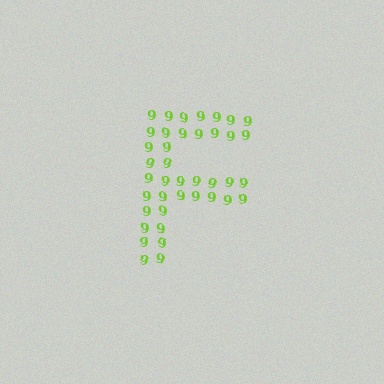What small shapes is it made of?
It is made of small digit 9's.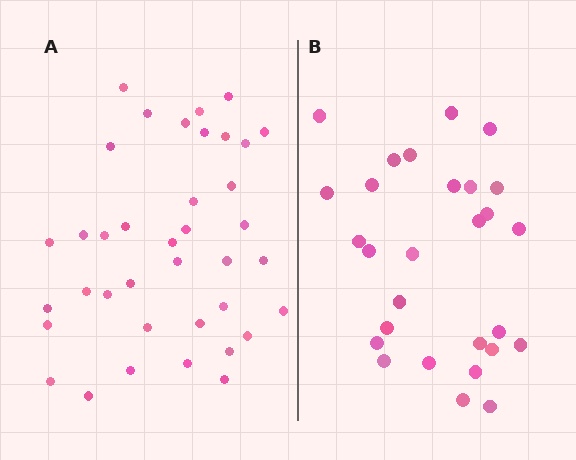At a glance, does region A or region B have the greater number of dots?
Region A (the left region) has more dots.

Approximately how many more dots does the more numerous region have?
Region A has roughly 10 or so more dots than region B.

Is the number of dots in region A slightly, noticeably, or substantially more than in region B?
Region A has noticeably more, but not dramatically so. The ratio is roughly 1.4 to 1.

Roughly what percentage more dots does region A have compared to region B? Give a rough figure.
About 35% more.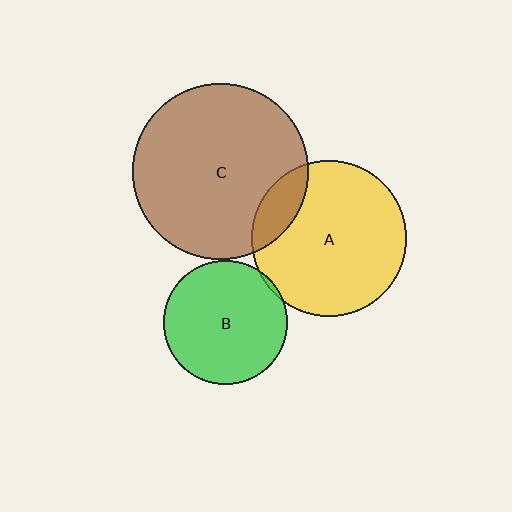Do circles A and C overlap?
Yes.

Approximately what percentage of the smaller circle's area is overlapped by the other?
Approximately 15%.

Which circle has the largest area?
Circle C (brown).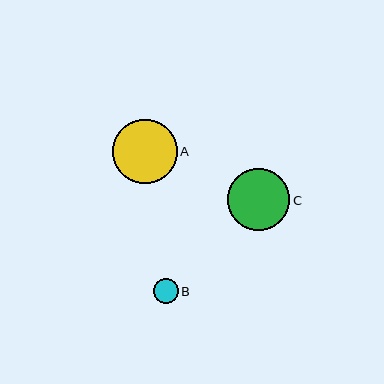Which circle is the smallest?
Circle B is the smallest with a size of approximately 25 pixels.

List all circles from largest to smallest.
From largest to smallest: A, C, B.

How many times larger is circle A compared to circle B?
Circle A is approximately 2.6 times the size of circle B.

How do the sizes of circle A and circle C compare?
Circle A and circle C are approximately the same size.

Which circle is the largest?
Circle A is the largest with a size of approximately 64 pixels.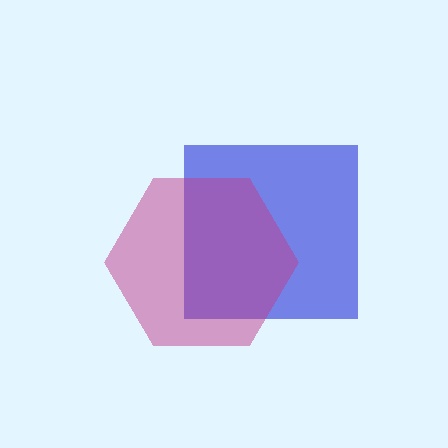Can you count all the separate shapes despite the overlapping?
Yes, there are 2 separate shapes.